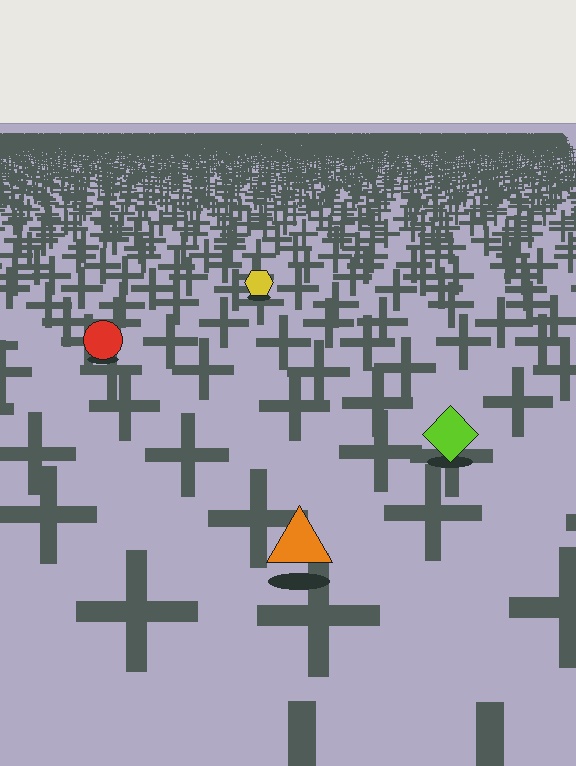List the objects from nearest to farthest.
From nearest to farthest: the orange triangle, the lime diamond, the red circle, the yellow hexagon.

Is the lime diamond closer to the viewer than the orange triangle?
No. The orange triangle is closer — you can tell from the texture gradient: the ground texture is coarser near it.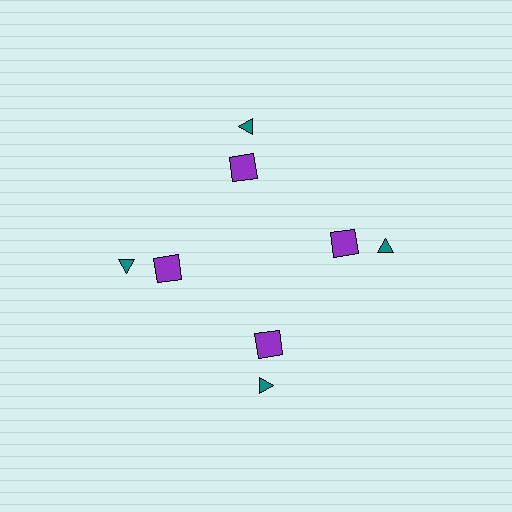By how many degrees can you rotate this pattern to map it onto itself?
The pattern maps onto itself every 90 degrees of rotation.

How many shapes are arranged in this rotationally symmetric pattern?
There are 8 shapes, arranged in 4 groups of 2.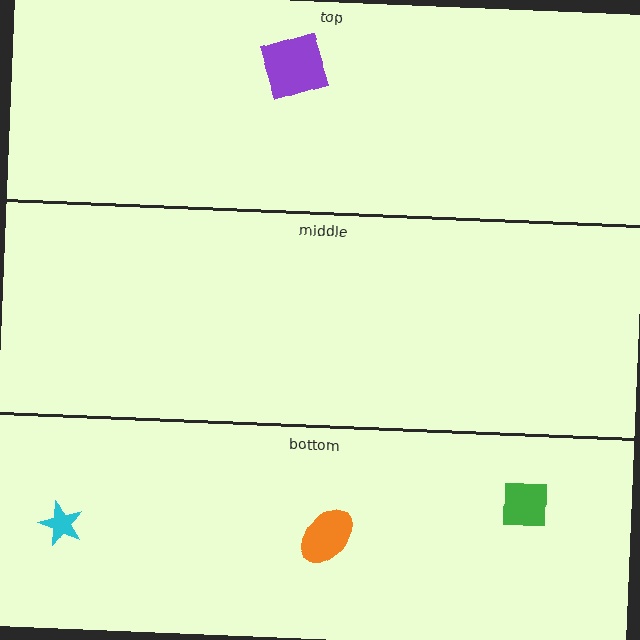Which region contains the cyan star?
The bottom region.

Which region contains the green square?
The bottom region.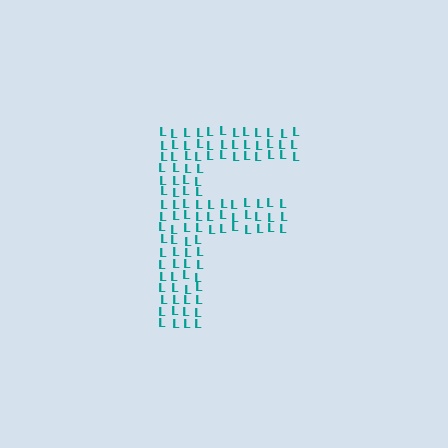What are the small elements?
The small elements are letter L's.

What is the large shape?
The large shape is the letter F.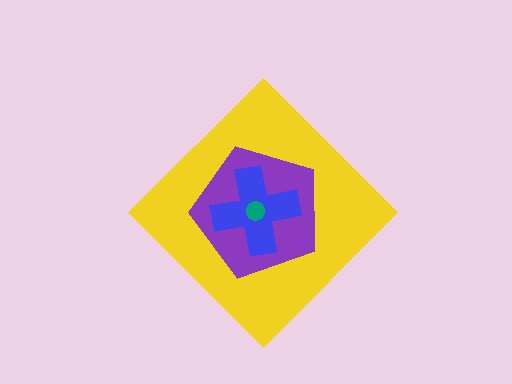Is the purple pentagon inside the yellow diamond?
Yes.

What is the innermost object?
The teal circle.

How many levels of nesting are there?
4.